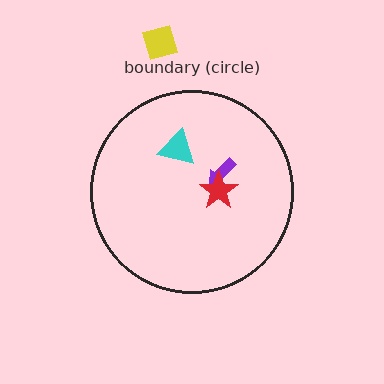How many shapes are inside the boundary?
3 inside, 1 outside.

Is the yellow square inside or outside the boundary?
Outside.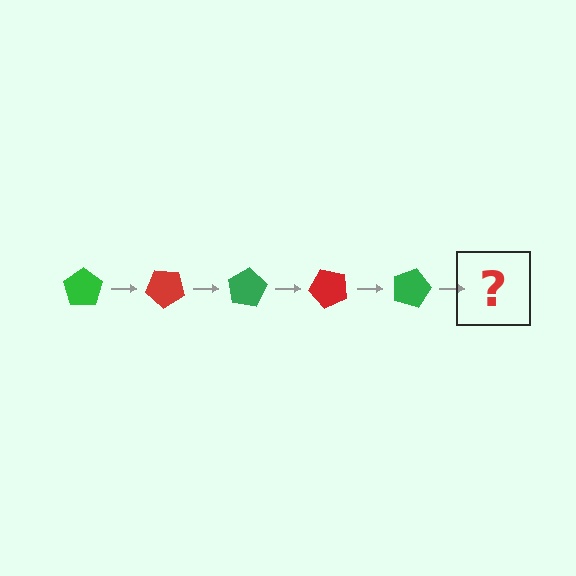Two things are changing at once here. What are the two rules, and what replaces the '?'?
The two rules are that it rotates 40 degrees each step and the color cycles through green and red. The '?' should be a red pentagon, rotated 200 degrees from the start.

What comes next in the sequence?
The next element should be a red pentagon, rotated 200 degrees from the start.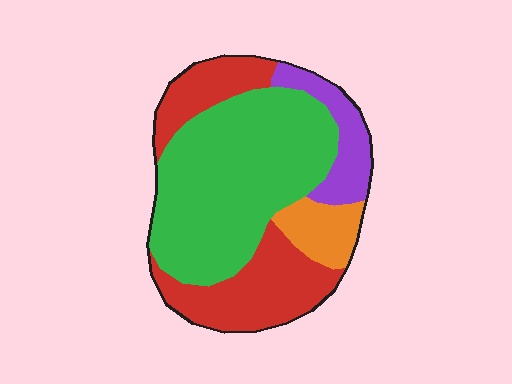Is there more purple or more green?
Green.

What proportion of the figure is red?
Red covers about 30% of the figure.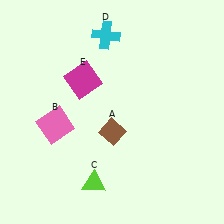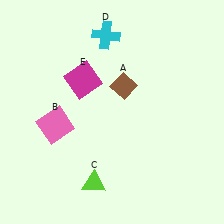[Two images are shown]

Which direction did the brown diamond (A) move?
The brown diamond (A) moved up.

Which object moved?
The brown diamond (A) moved up.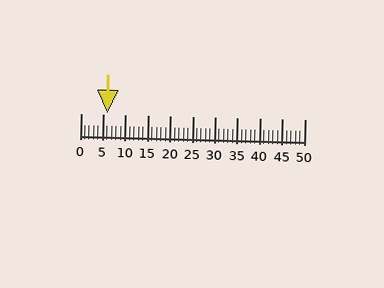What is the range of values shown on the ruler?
The ruler shows values from 0 to 50.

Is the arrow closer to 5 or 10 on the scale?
The arrow is closer to 5.